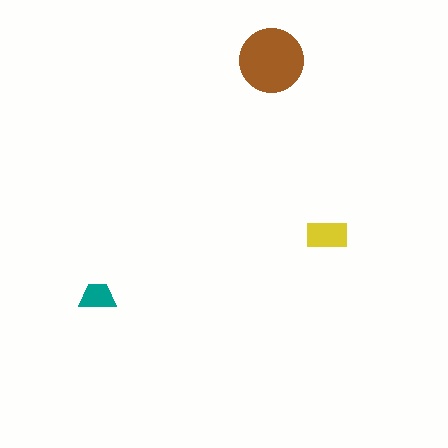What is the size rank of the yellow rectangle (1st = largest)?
2nd.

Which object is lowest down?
The teal trapezoid is bottommost.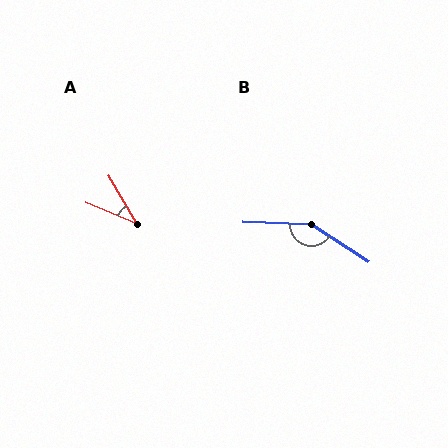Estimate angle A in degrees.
Approximately 37 degrees.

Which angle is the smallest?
A, at approximately 37 degrees.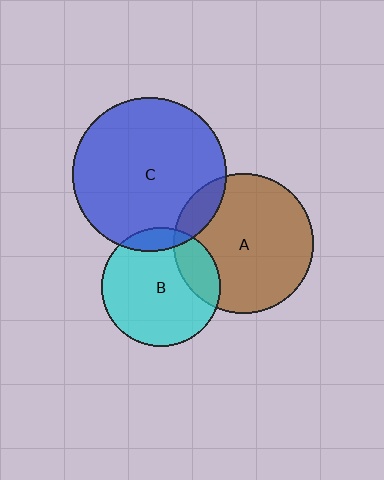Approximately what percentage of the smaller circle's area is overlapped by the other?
Approximately 10%.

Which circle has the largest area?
Circle C (blue).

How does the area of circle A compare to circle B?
Approximately 1.4 times.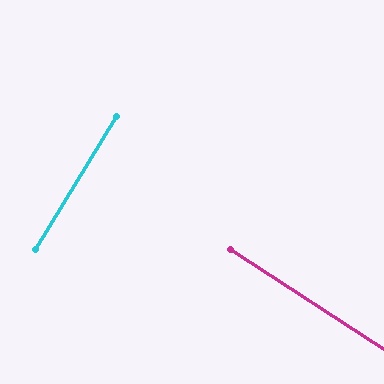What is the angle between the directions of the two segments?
Approximately 88 degrees.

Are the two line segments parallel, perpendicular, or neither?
Perpendicular — they meet at approximately 88°.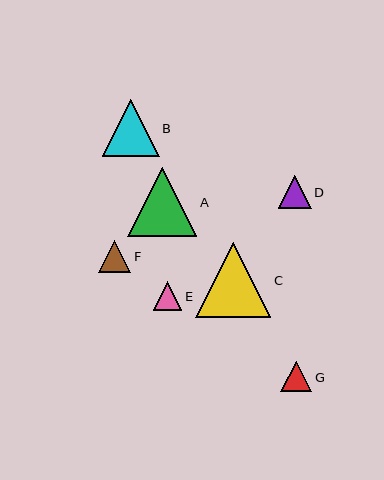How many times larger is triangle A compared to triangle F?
Triangle A is approximately 2.1 times the size of triangle F.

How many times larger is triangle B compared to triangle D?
Triangle B is approximately 1.7 times the size of triangle D.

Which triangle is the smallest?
Triangle E is the smallest with a size of approximately 29 pixels.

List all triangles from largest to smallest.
From largest to smallest: C, A, B, D, F, G, E.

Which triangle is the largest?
Triangle C is the largest with a size of approximately 75 pixels.